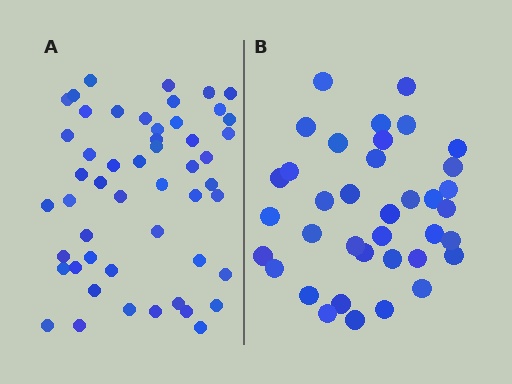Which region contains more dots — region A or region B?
Region A (the left region) has more dots.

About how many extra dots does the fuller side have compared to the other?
Region A has approximately 15 more dots than region B.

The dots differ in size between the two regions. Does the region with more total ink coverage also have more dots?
No. Region B has more total ink coverage because its dots are larger, but region A actually contains more individual dots. Total area can be misleading — the number of items is what matters here.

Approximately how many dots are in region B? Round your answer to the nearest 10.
About 40 dots. (The exact count is 37, which rounds to 40.)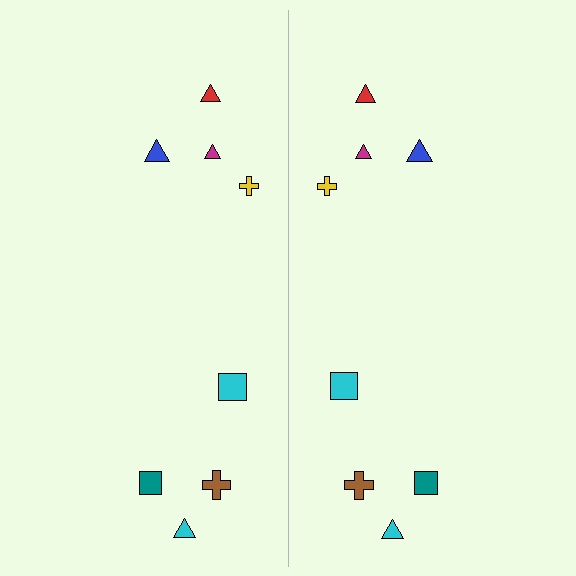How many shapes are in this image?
There are 16 shapes in this image.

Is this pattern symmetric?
Yes, this pattern has bilateral (reflection) symmetry.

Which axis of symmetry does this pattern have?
The pattern has a vertical axis of symmetry running through the center of the image.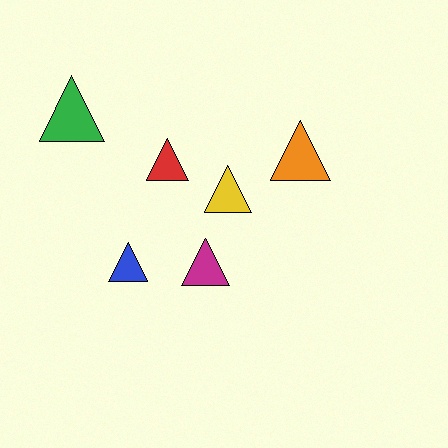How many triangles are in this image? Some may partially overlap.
There are 6 triangles.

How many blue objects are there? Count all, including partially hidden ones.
There is 1 blue object.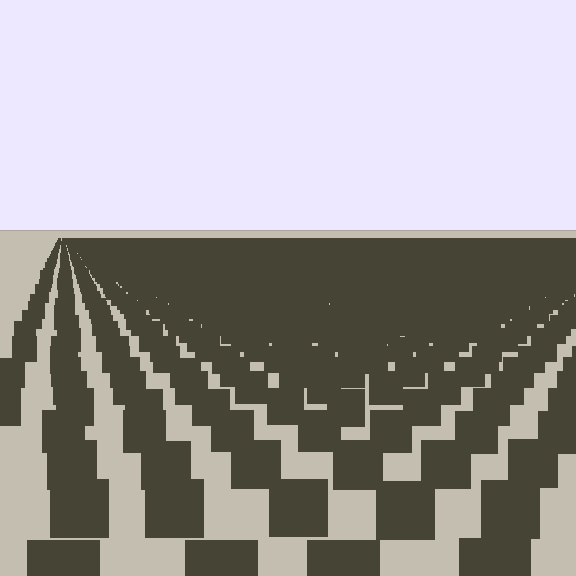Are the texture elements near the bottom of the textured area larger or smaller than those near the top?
Larger. Near the bottom, elements are closer to the viewer and appear at a bigger on-screen size.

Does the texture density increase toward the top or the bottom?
Density increases toward the top.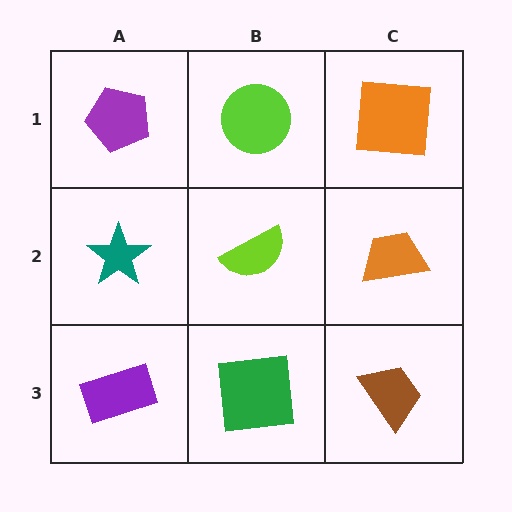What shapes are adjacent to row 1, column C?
An orange trapezoid (row 2, column C), a lime circle (row 1, column B).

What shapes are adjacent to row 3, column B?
A lime semicircle (row 2, column B), a purple rectangle (row 3, column A), a brown trapezoid (row 3, column C).